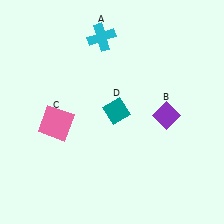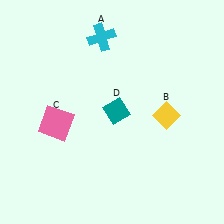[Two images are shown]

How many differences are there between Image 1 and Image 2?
There is 1 difference between the two images.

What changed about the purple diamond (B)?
In Image 1, B is purple. In Image 2, it changed to yellow.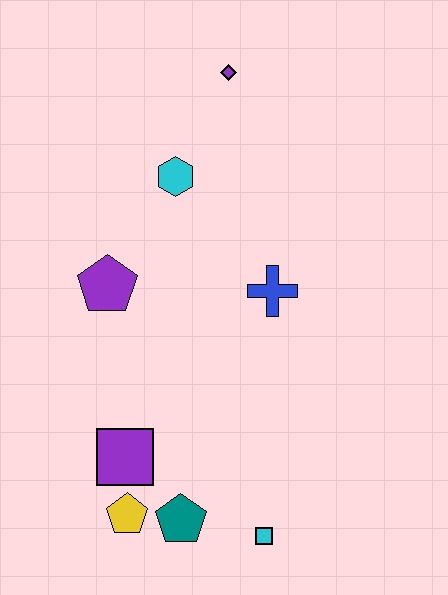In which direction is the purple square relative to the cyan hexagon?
The purple square is below the cyan hexagon.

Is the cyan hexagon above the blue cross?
Yes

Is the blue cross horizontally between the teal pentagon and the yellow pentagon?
No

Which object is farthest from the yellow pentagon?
The purple diamond is farthest from the yellow pentagon.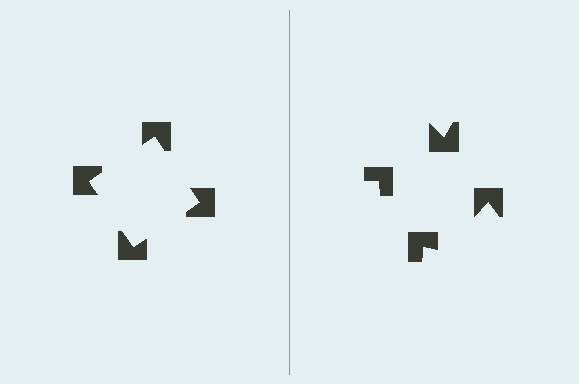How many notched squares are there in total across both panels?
8 — 4 on each side.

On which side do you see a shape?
An illusory square appears on the left side. On the right side the wedge cuts are rotated, so no coherent shape forms.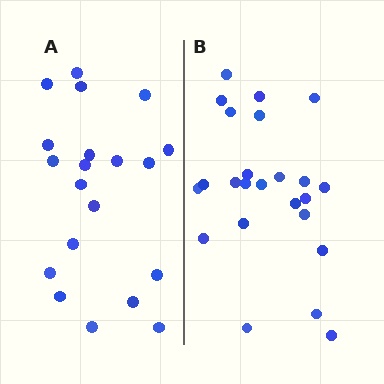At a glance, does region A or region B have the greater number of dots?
Region B (the right region) has more dots.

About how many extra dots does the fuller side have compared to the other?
Region B has about 4 more dots than region A.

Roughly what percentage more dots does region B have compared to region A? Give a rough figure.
About 20% more.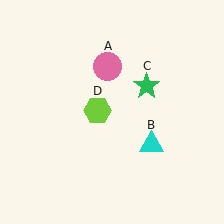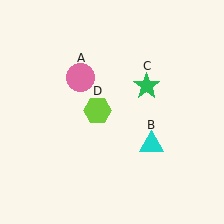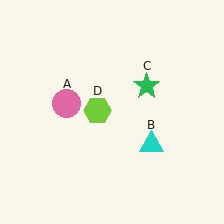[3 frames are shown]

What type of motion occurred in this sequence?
The pink circle (object A) rotated counterclockwise around the center of the scene.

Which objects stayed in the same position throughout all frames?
Cyan triangle (object B) and green star (object C) and lime hexagon (object D) remained stationary.